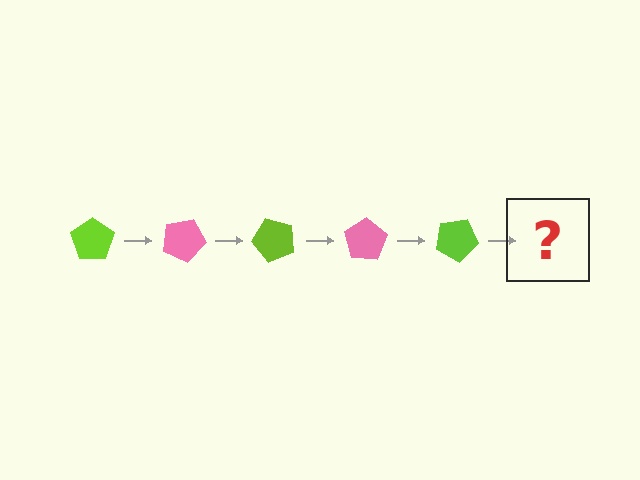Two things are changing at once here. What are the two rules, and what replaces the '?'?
The two rules are that it rotates 25 degrees each step and the color cycles through lime and pink. The '?' should be a pink pentagon, rotated 125 degrees from the start.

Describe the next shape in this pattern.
It should be a pink pentagon, rotated 125 degrees from the start.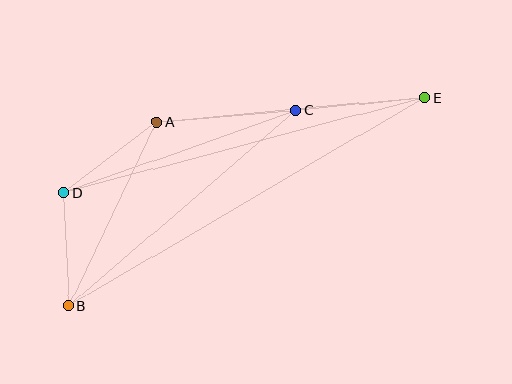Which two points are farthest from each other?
Points B and E are farthest from each other.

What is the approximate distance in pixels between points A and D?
The distance between A and D is approximately 117 pixels.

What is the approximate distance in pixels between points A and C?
The distance between A and C is approximately 140 pixels.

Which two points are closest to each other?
Points B and D are closest to each other.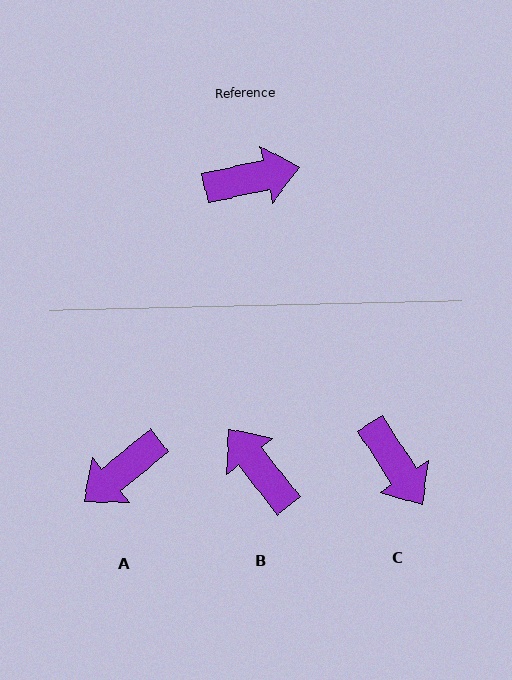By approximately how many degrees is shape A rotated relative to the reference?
Approximately 153 degrees clockwise.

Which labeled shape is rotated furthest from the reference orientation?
A, about 153 degrees away.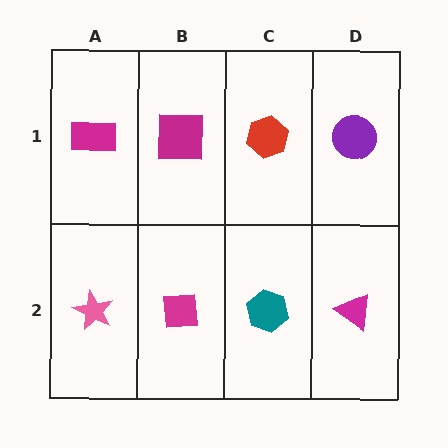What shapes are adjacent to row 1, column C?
A teal hexagon (row 2, column C), a magenta square (row 1, column B), a purple circle (row 1, column D).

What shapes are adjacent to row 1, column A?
A pink star (row 2, column A), a magenta square (row 1, column B).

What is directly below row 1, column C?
A teal hexagon.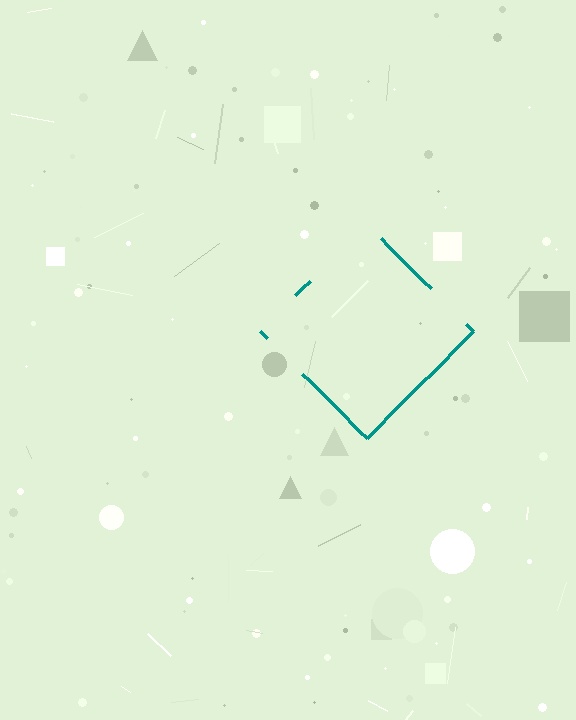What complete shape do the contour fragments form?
The contour fragments form a diamond.